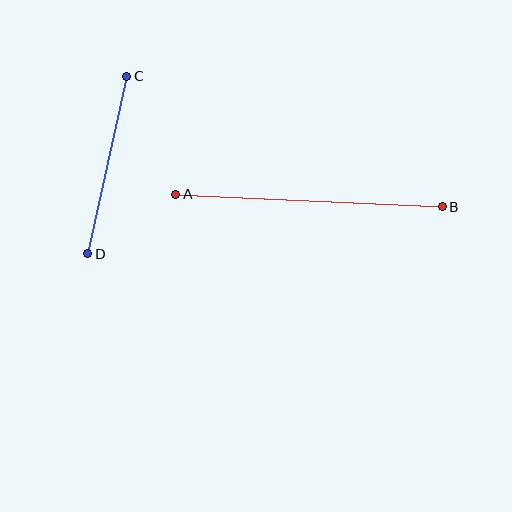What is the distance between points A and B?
The distance is approximately 267 pixels.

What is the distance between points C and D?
The distance is approximately 182 pixels.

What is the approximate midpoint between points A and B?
The midpoint is at approximately (309, 201) pixels.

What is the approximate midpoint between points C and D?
The midpoint is at approximately (107, 165) pixels.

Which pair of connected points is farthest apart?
Points A and B are farthest apart.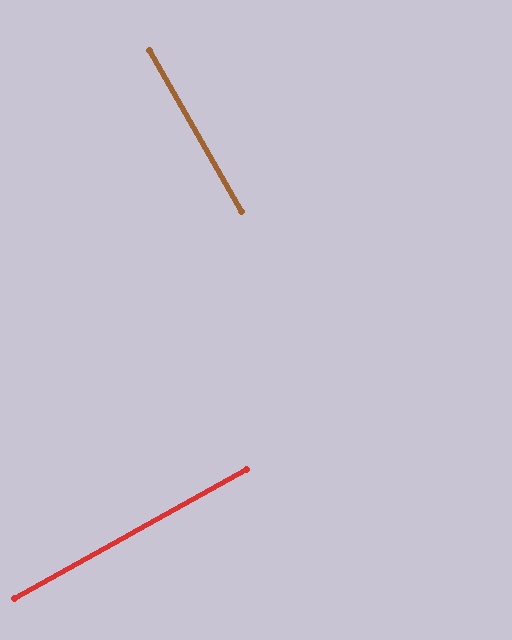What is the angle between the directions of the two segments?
Approximately 90 degrees.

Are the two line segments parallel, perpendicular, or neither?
Perpendicular — they meet at approximately 90°.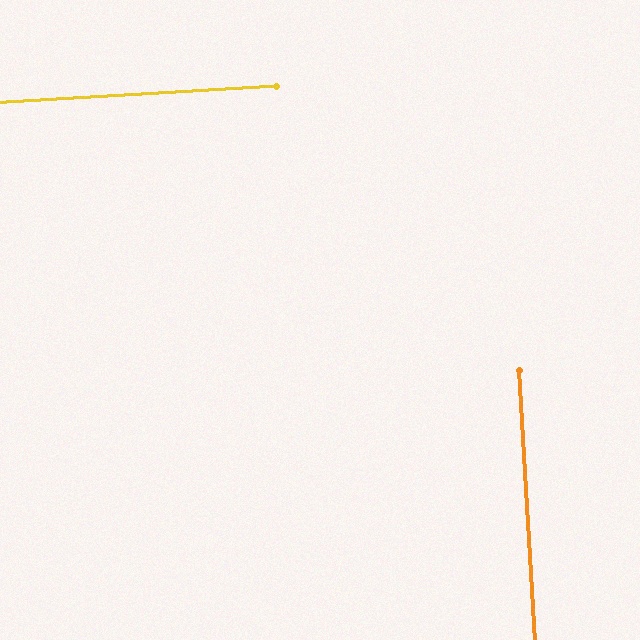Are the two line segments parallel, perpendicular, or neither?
Perpendicular — they meet at approximately 90°.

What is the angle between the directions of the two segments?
Approximately 90 degrees.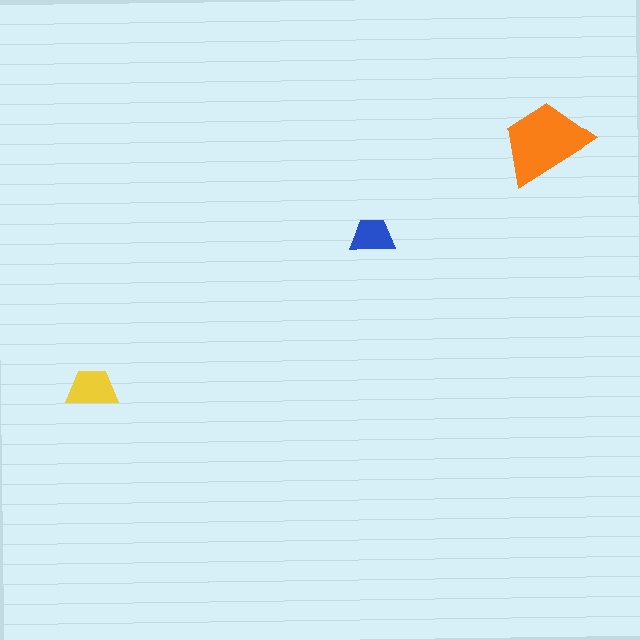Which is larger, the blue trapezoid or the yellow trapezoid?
The yellow one.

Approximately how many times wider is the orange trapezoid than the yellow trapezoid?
About 2 times wider.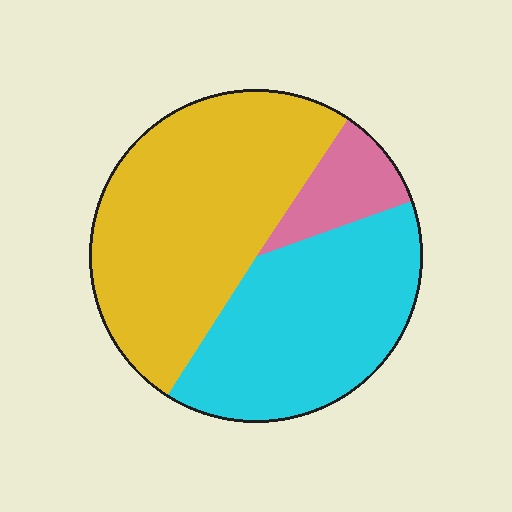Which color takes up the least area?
Pink, at roughly 10%.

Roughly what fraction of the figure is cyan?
Cyan takes up between a quarter and a half of the figure.